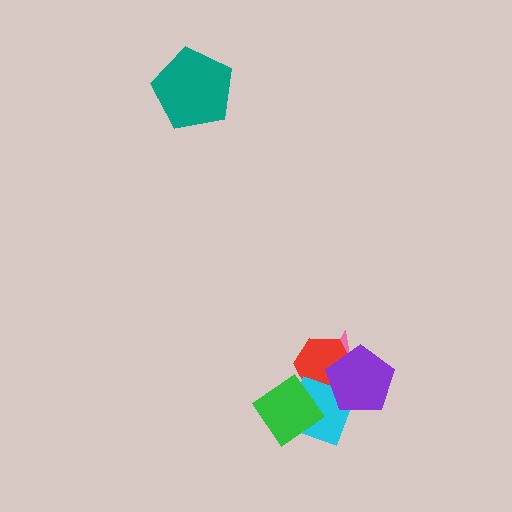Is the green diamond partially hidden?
No, no other shape covers it.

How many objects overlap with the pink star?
3 objects overlap with the pink star.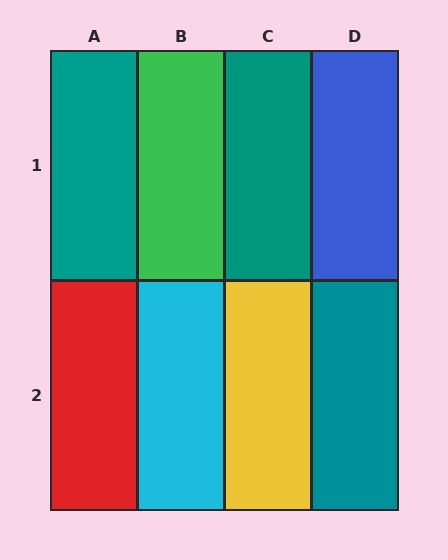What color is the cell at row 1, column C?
Teal.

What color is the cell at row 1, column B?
Green.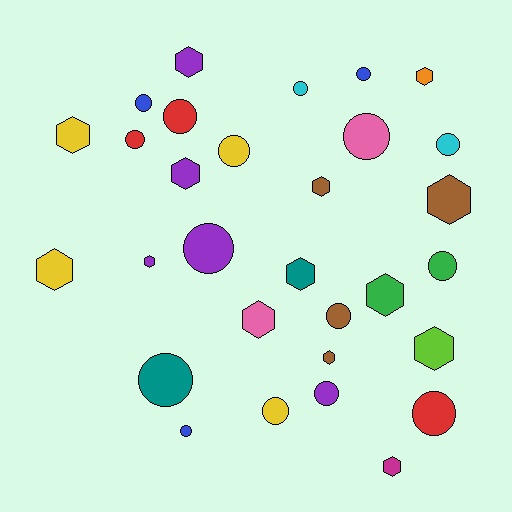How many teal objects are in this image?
There are 2 teal objects.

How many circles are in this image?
There are 16 circles.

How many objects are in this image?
There are 30 objects.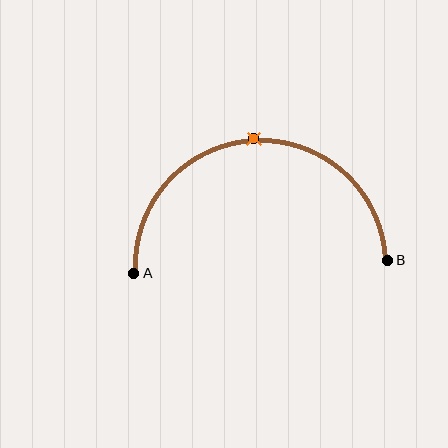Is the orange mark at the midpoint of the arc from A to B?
Yes. The orange mark lies on the arc at equal arc-length from both A and B — it is the arc midpoint.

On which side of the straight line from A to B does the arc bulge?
The arc bulges above the straight line connecting A and B.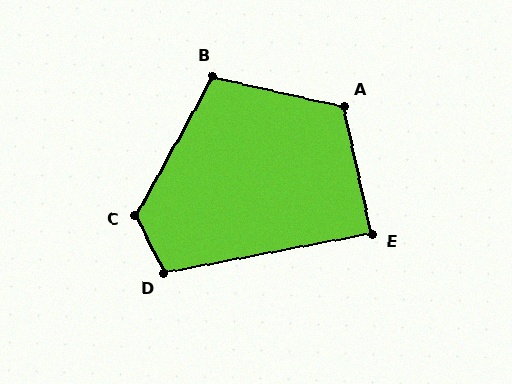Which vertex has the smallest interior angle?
E, at approximately 89 degrees.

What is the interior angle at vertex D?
Approximately 106 degrees (obtuse).